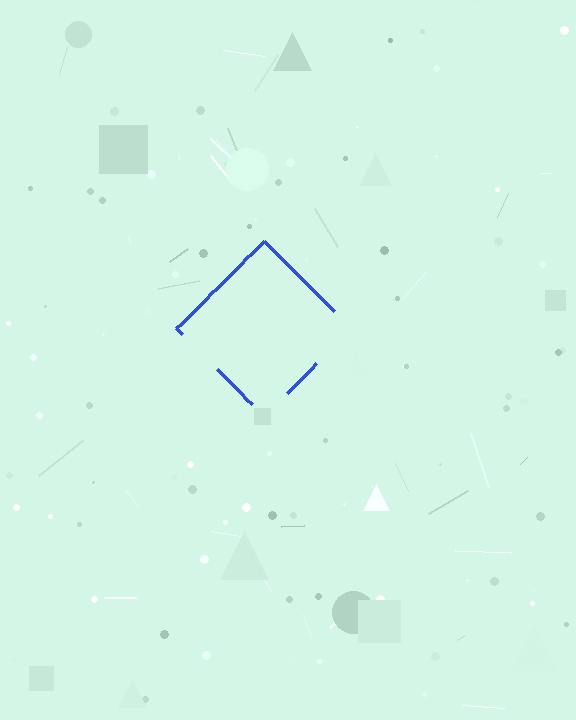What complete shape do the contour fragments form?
The contour fragments form a diamond.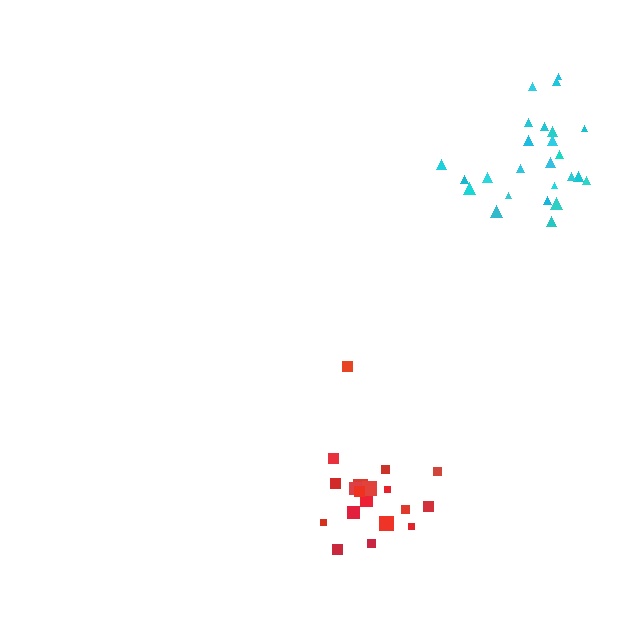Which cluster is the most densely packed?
Red.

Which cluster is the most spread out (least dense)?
Cyan.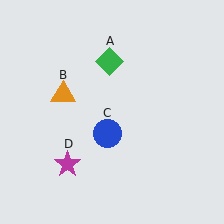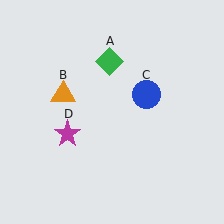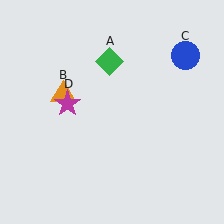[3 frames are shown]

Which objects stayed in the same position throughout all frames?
Green diamond (object A) and orange triangle (object B) remained stationary.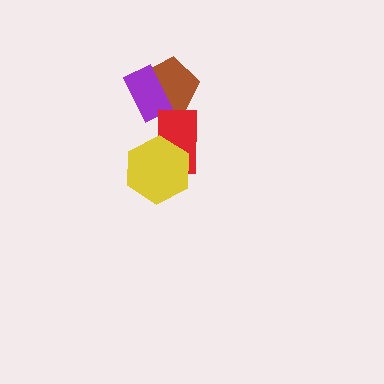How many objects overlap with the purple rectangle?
1 object overlaps with the purple rectangle.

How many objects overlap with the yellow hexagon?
1 object overlaps with the yellow hexagon.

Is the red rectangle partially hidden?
Yes, it is partially covered by another shape.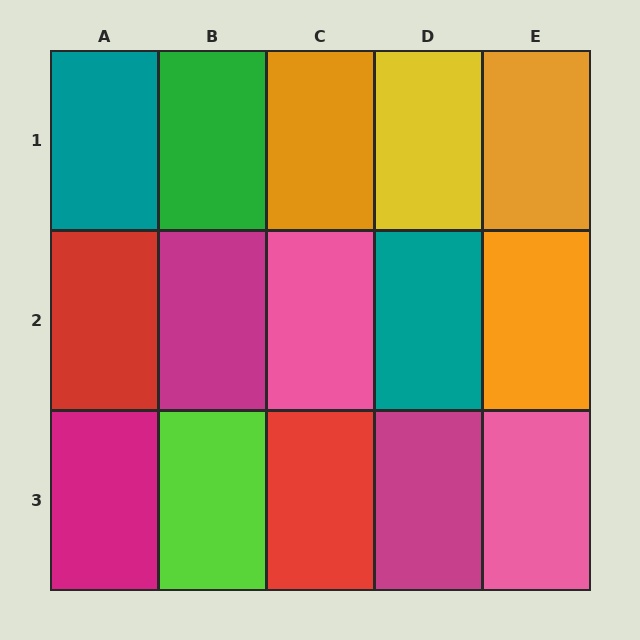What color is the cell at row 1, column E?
Orange.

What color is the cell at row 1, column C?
Orange.